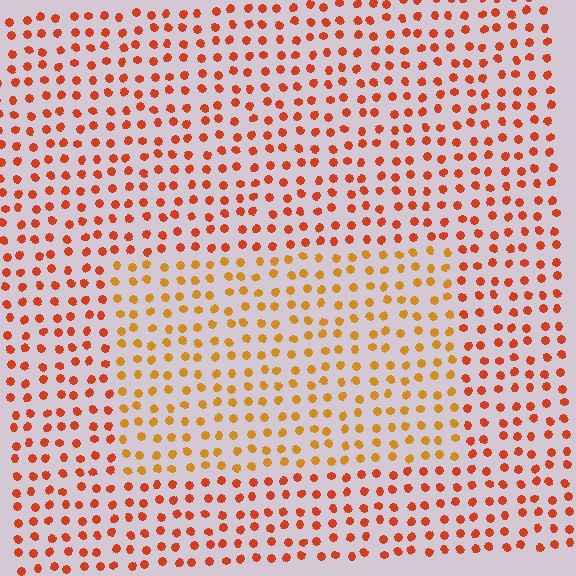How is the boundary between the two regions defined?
The boundary is defined purely by a slight shift in hue (about 27 degrees). Spacing, size, and orientation are identical on both sides.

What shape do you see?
I see a rectangle.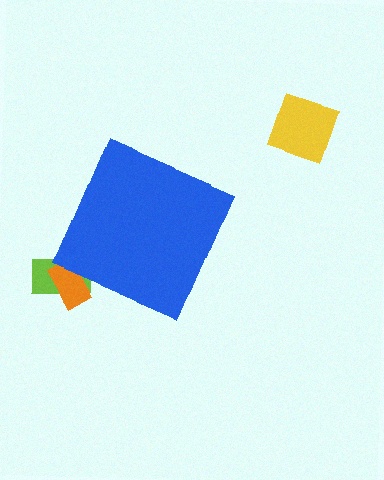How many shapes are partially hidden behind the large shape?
2 shapes are partially hidden.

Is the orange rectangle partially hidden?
Yes, the orange rectangle is partially hidden behind the blue diamond.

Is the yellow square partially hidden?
No, the yellow square is fully visible.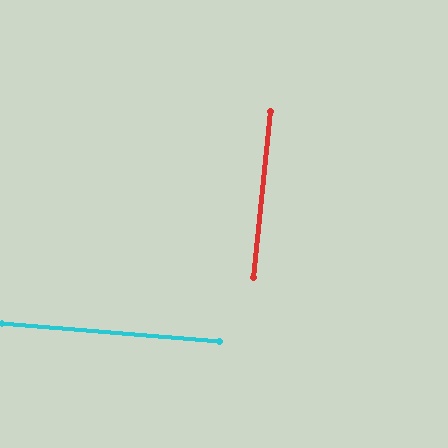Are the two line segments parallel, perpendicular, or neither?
Perpendicular — they meet at approximately 89°.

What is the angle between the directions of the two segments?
Approximately 89 degrees.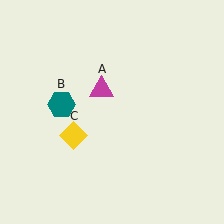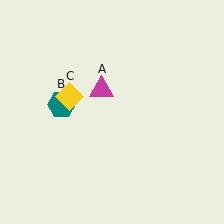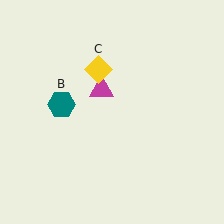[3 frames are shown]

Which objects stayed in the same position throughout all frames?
Magenta triangle (object A) and teal hexagon (object B) remained stationary.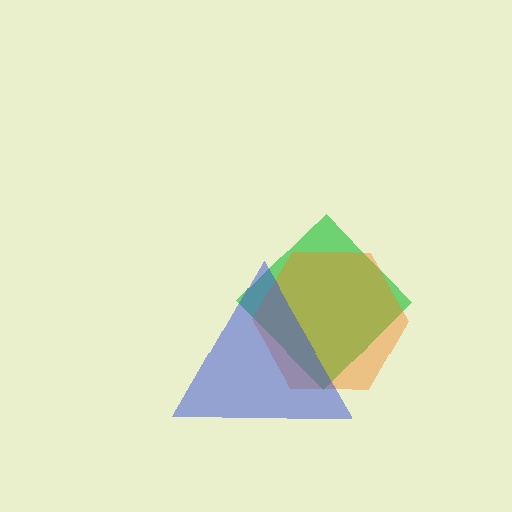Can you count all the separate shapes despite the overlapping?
Yes, there are 3 separate shapes.